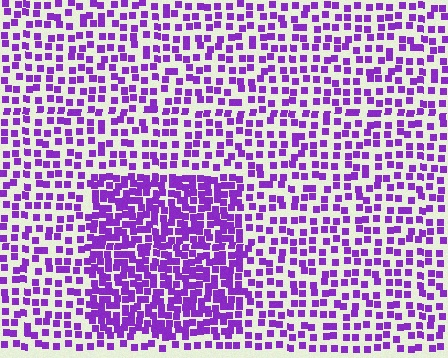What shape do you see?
I see a rectangle.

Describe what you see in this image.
The image contains small purple elements arranged at two different densities. A rectangle-shaped region is visible where the elements are more densely packed than the surrounding area.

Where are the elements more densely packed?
The elements are more densely packed inside the rectangle boundary.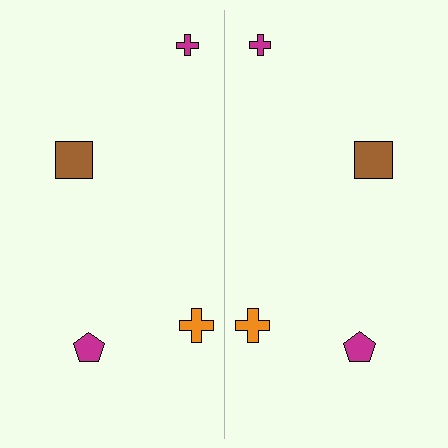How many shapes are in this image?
There are 8 shapes in this image.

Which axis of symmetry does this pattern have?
The pattern has a vertical axis of symmetry running through the center of the image.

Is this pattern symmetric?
Yes, this pattern has bilateral (reflection) symmetry.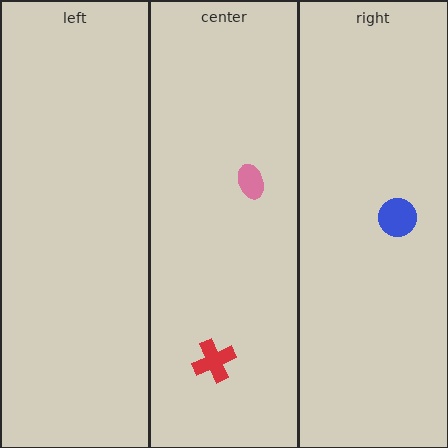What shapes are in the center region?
The pink ellipse, the red cross.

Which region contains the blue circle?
The right region.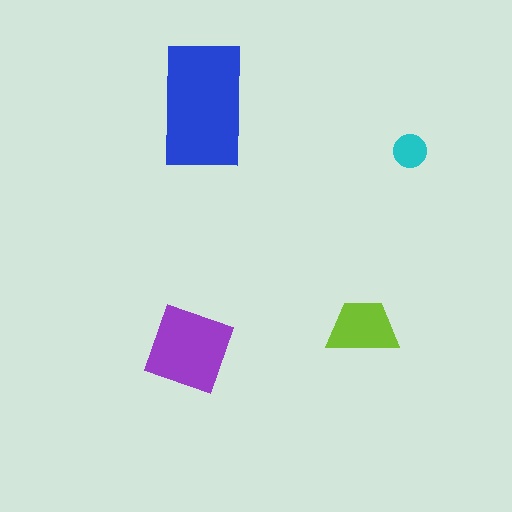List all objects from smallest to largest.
The cyan circle, the lime trapezoid, the purple square, the blue rectangle.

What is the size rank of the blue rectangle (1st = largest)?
1st.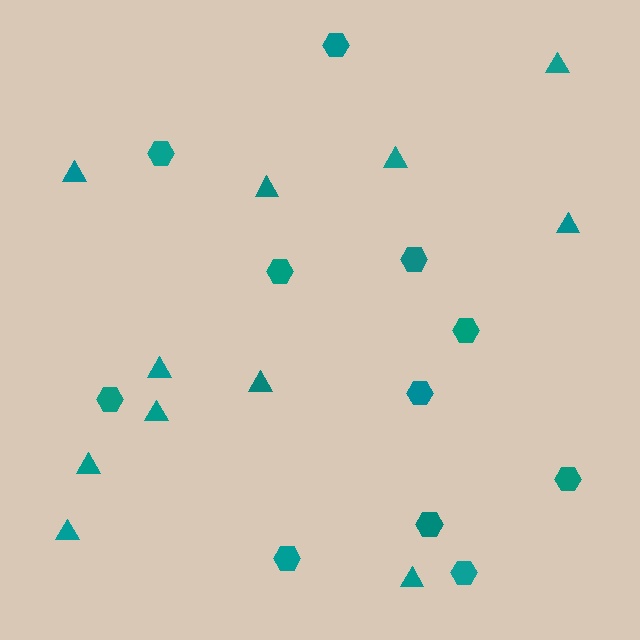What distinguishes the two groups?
There are 2 groups: one group of triangles (11) and one group of hexagons (11).